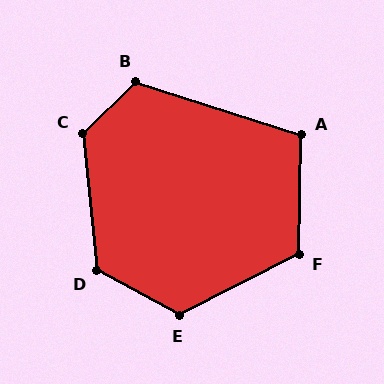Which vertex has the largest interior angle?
C, at approximately 129 degrees.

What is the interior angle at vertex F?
Approximately 118 degrees (obtuse).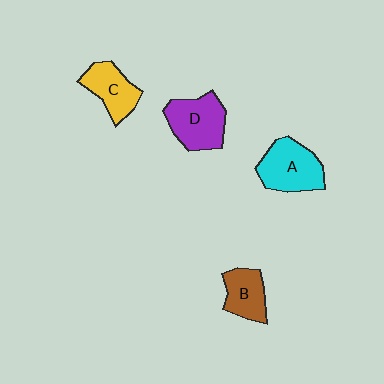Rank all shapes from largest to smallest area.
From largest to smallest: A (cyan), D (purple), C (yellow), B (brown).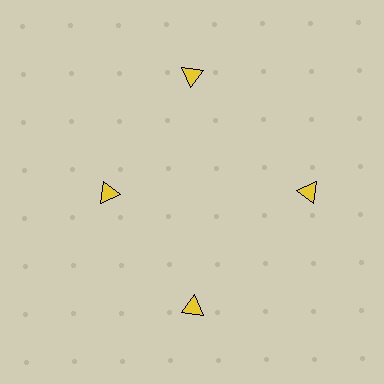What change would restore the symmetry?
The symmetry would be restored by moving it outward, back onto the ring so that all 4 triangles sit at equal angles and equal distance from the center.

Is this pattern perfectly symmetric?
No. The 4 yellow triangles are arranged in a ring, but one element near the 9 o'clock position is pulled inward toward the center, breaking the 4-fold rotational symmetry.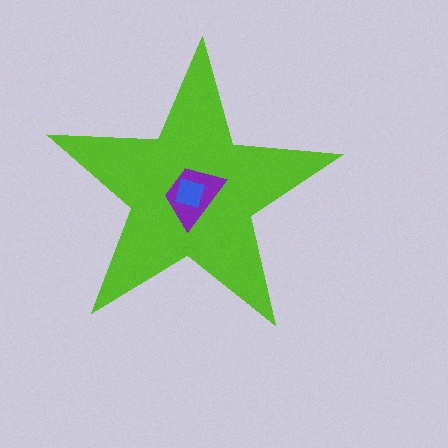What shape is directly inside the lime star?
The purple trapezoid.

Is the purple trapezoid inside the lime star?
Yes.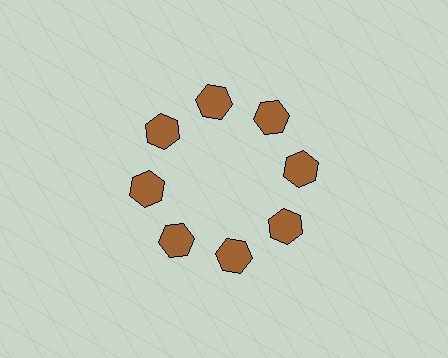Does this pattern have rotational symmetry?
Yes, this pattern has 8-fold rotational symmetry. It looks the same after rotating 45 degrees around the center.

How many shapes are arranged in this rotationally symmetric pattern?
There are 8 shapes, arranged in 8 groups of 1.